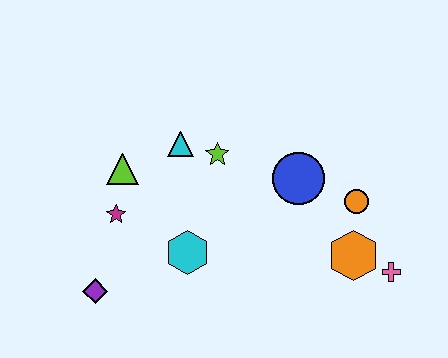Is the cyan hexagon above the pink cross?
Yes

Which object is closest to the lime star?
The cyan triangle is closest to the lime star.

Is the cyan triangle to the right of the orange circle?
No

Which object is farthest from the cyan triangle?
The pink cross is farthest from the cyan triangle.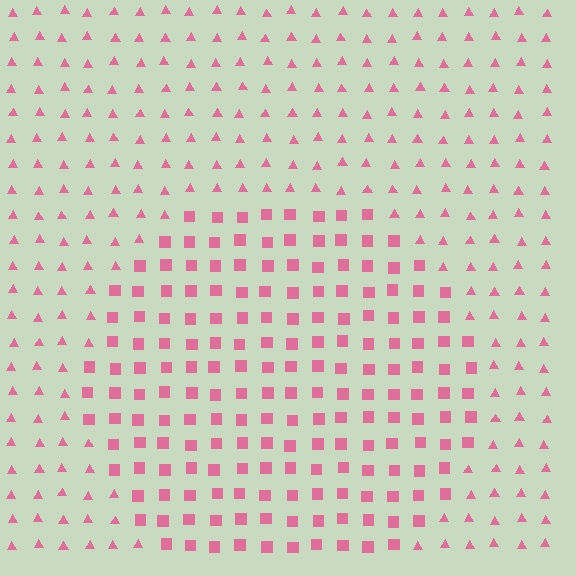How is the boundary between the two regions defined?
The boundary is defined by a change in element shape: squares inside vs. triangles outside. All elements share the same color and spacing.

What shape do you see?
I see a circle.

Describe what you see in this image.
The image is filled with small pink elements arranged in a uniform grid. A circle-shaped region contains squares, while the surrounding area contains triangles. The boundary is defined purely by the change in element shape.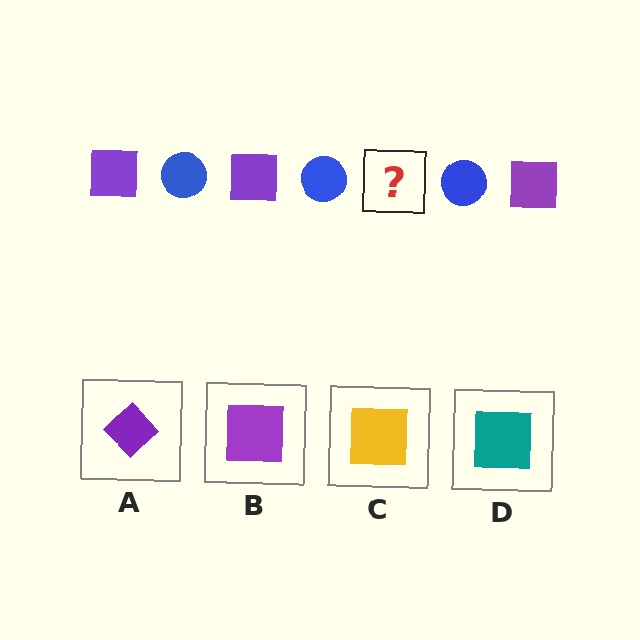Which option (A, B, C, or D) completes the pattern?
B.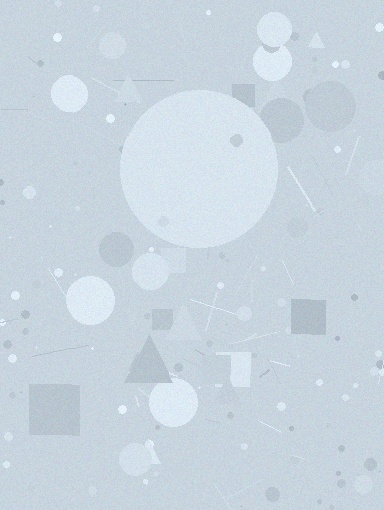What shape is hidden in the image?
A circle is hidden in the image.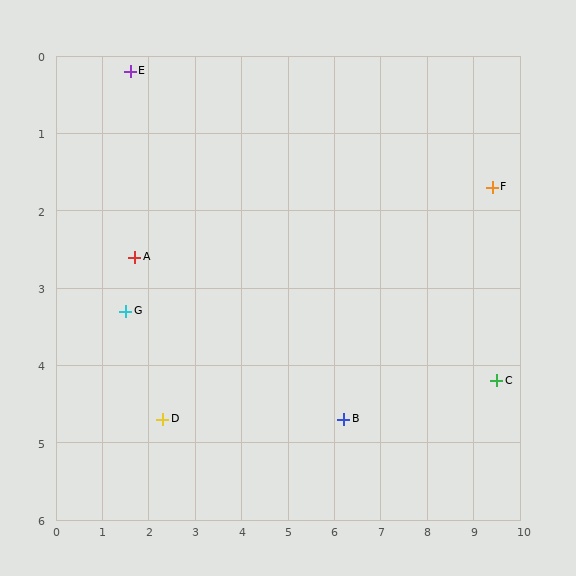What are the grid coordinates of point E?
Point E is at approximately (1.6, 0.2).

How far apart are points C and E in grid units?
Points C and E are about 8.9 grid units apart.